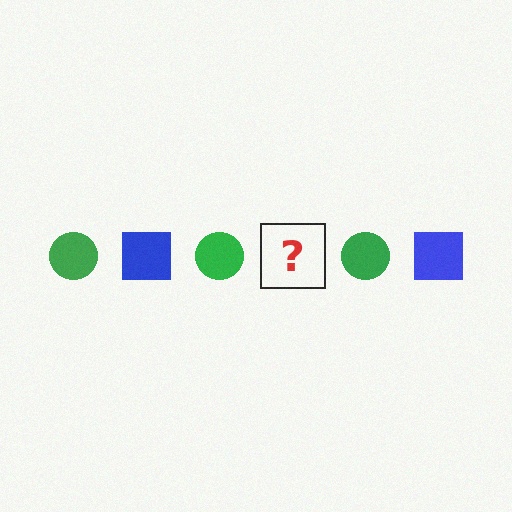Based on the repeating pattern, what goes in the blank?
The blank should be a blue square.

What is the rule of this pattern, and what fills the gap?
The rule is that the pattern alternates between green circle and blue square. The gap should be filled with a blue square.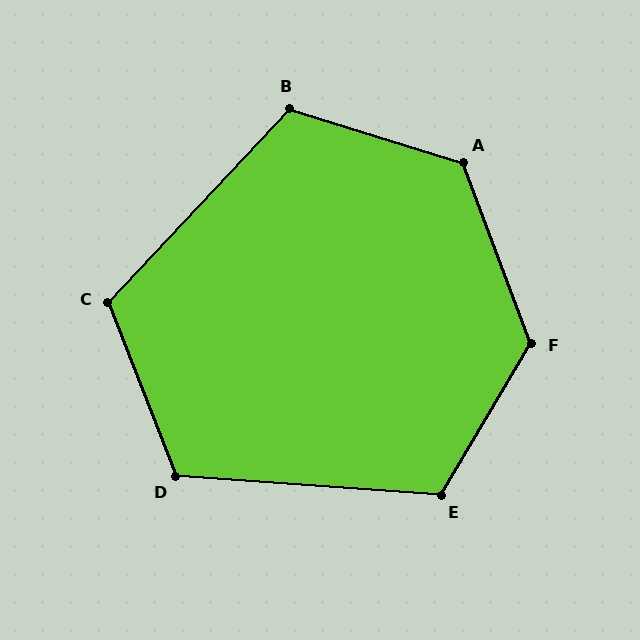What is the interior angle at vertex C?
Approximately 116 degrees (obtuse).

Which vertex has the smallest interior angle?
D, at approximately 115 degrees.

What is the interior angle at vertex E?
Approximately 117 degrees (obtuse).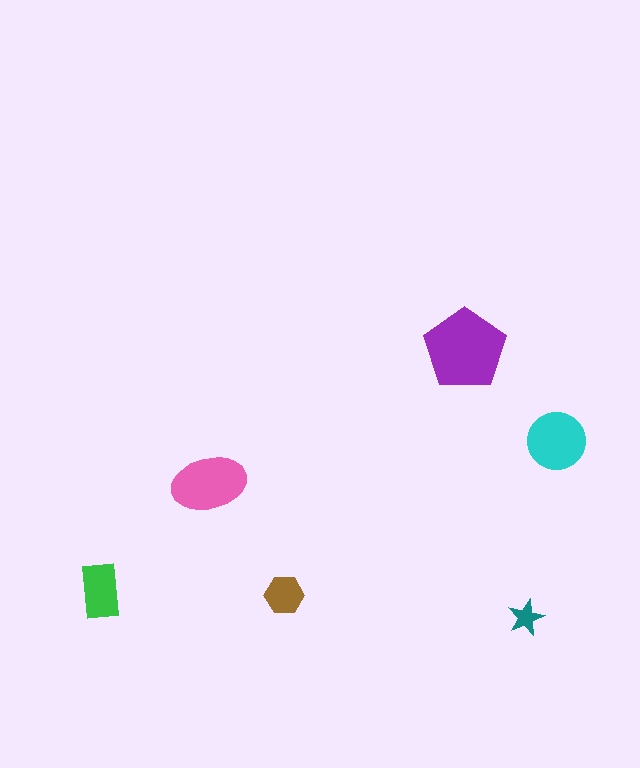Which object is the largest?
The purple pentagon.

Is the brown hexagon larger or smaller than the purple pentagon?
Smaller.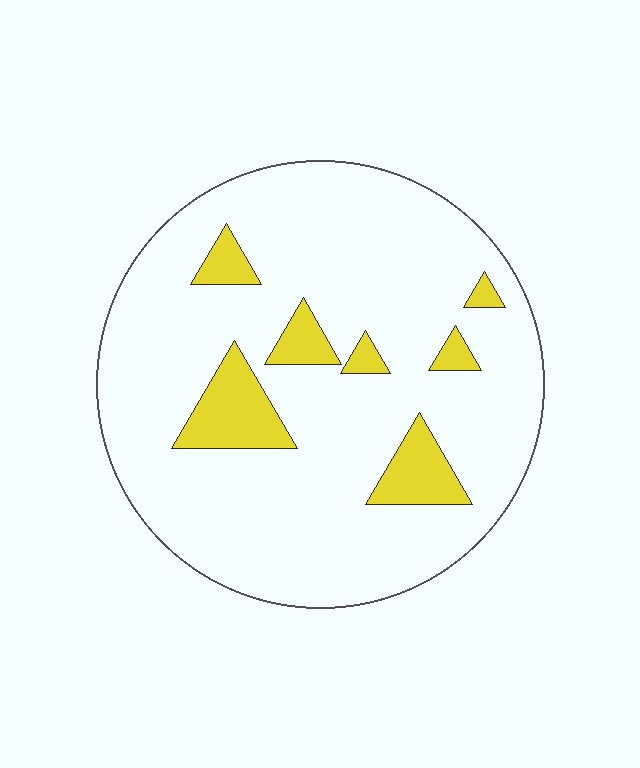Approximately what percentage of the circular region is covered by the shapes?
Approximately 15%.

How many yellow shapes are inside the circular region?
7.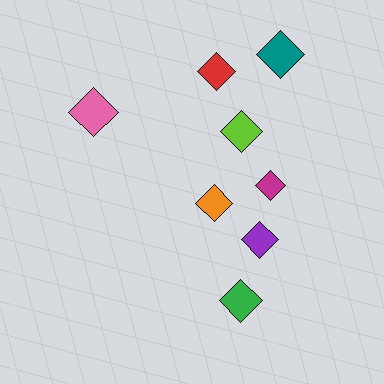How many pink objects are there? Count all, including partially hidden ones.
There is 1 pink object.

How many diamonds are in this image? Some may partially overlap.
There are 8 diamonds.